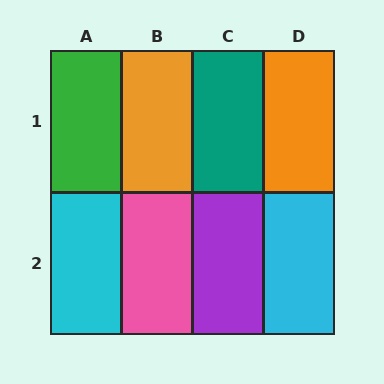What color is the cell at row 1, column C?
Teal.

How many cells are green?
1 cell is green.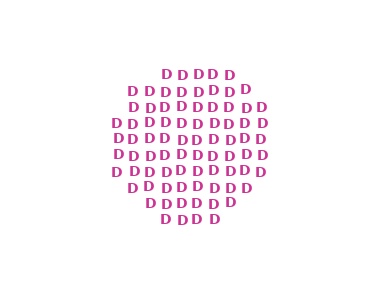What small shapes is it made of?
It is made of small letter D's.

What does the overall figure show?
The overall figure shows a circle.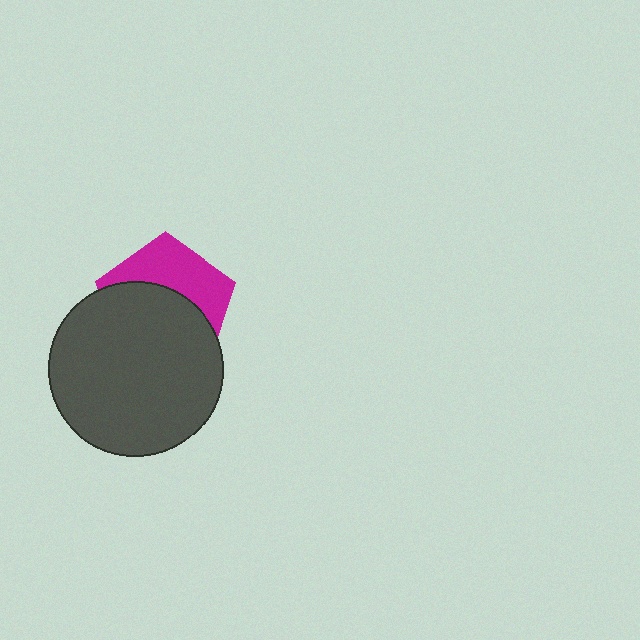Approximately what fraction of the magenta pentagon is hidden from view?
Roughly 59% of the magenta pentagon is hidden behind the dark gray circle.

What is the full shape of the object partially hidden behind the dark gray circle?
The partially hidden object is a magenta pentagon.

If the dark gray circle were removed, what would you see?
You would see the complete magenta pentagon.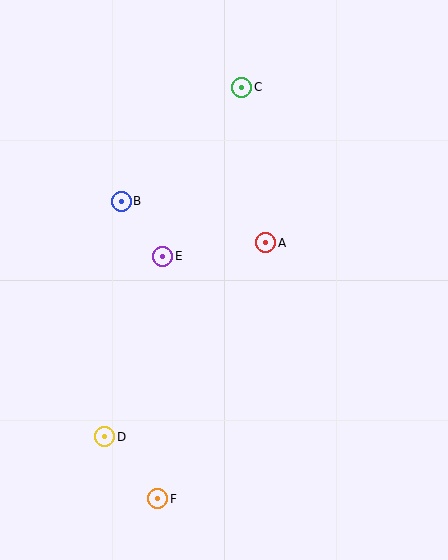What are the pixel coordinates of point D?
Point D is at (105, 437).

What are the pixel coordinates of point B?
Point B is at (121, 201).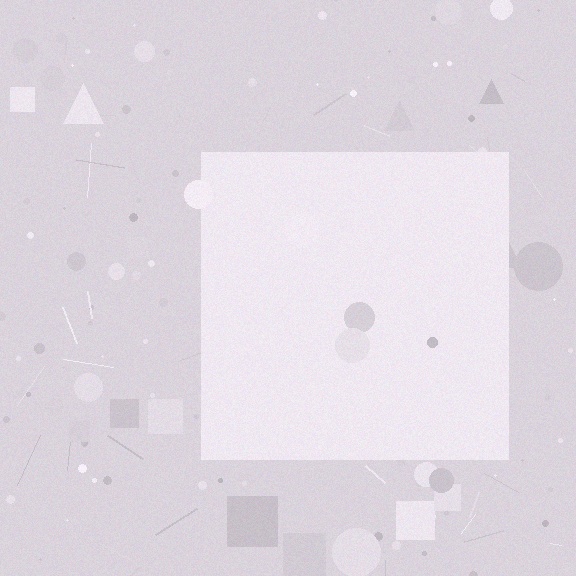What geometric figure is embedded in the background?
A square is embedded in the background.